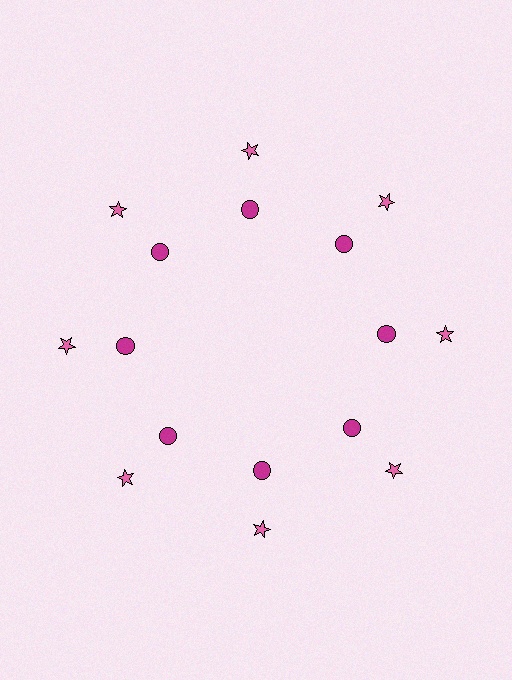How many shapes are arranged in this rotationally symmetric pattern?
There are 16 shapes, arranged in 8 groups of 2.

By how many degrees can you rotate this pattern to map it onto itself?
The pattern maps onto itself every 45 degrees of rotation.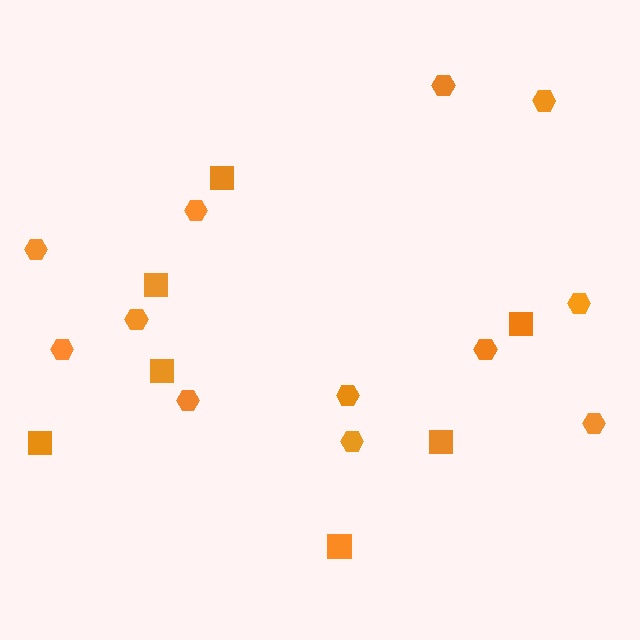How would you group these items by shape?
There are 2 groups: one group of hexagons (12) and one group of squares (7).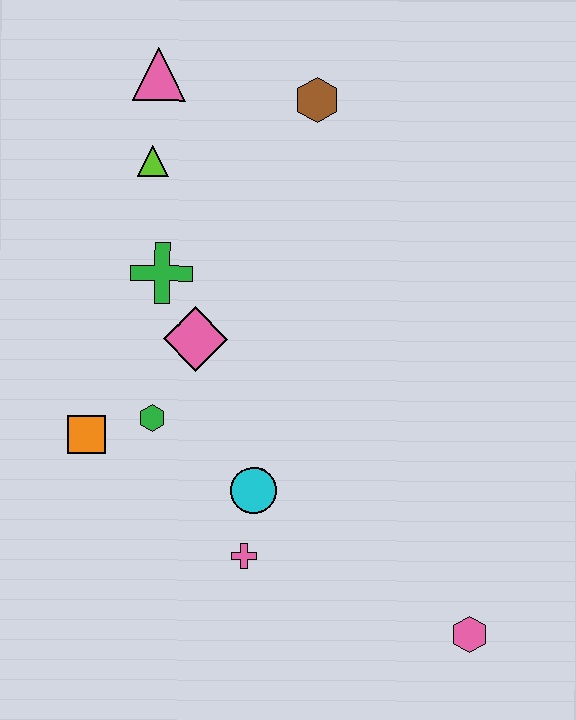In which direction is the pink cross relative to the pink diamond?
The pink cross is below the pink diamond.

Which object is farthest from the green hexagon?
The pink hexagon is farthest from the green hexagon.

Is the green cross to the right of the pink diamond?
No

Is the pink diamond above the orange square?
Yes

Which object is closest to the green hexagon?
The orange square is closest to the green hexagon.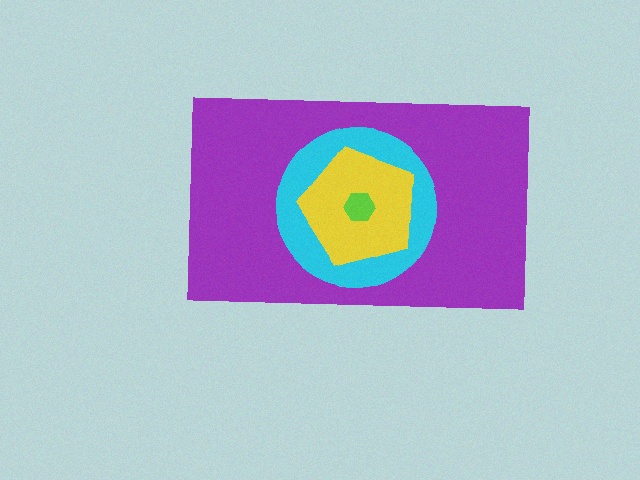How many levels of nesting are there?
4.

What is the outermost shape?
The purple rectangle.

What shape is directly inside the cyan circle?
The yellow pentagon.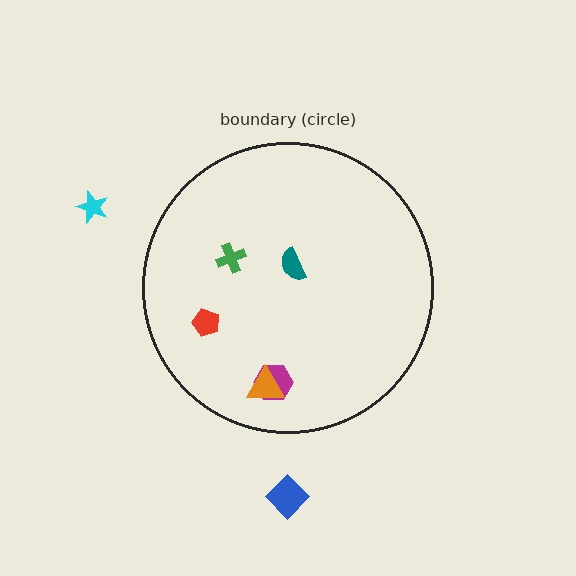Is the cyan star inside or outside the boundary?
Outside.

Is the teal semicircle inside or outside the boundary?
Inside.